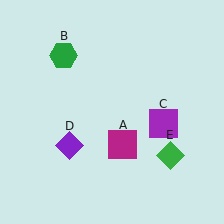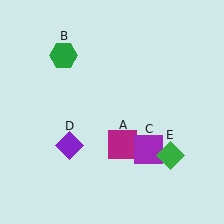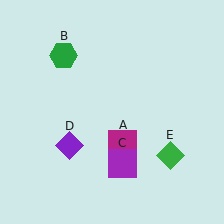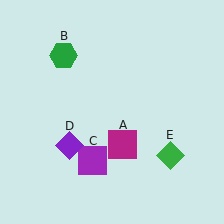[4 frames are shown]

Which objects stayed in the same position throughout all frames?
Magenta square (object A) and green hexagon (object B) and purple diamond (object D) and green diamond (object E) remained stationary.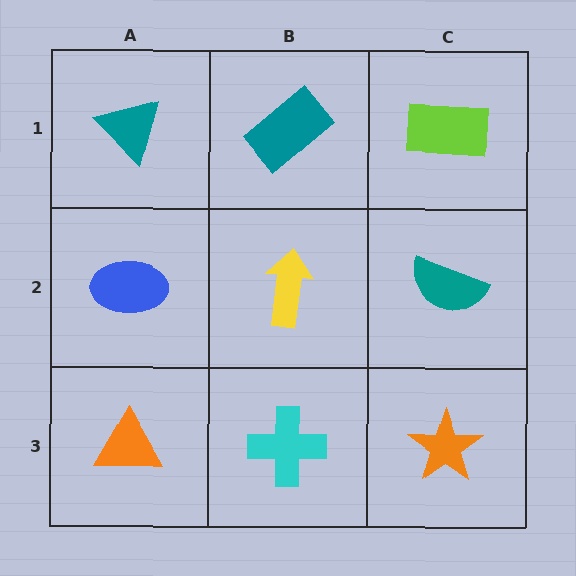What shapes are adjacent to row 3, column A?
A blue ellipse (row 2, column A), a cyan cross (row 3, column B).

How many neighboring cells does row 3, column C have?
2.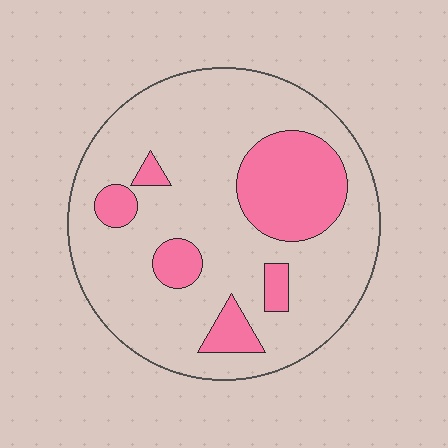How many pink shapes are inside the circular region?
6.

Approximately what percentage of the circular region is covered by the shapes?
Approximately 25%.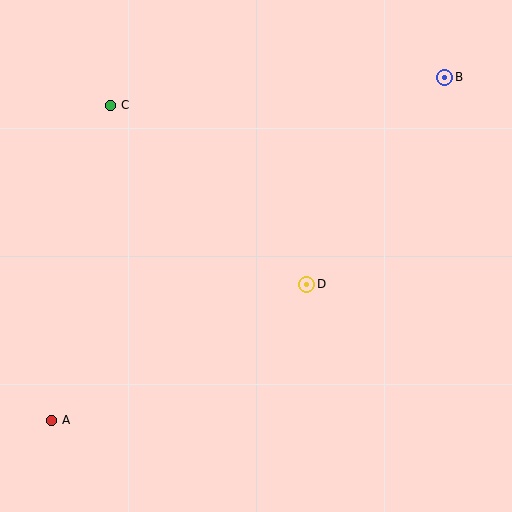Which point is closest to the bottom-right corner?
Point D is closest to the bottom-right corner.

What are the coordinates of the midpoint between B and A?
The midpoint between B and A is at (248, 249).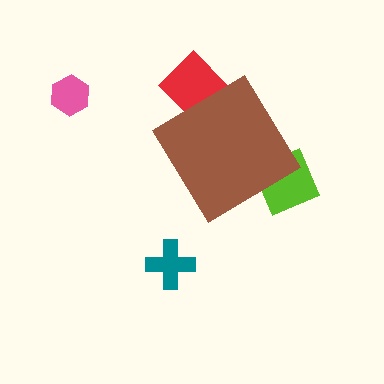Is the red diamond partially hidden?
Yes, the red diamond is partially hidden behind the brown diamond.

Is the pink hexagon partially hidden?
No, the pink hexagon is fully visible.